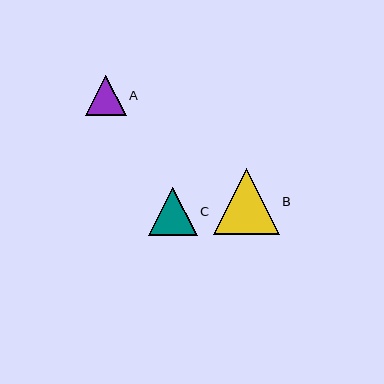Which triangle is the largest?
Triangle B is the largest with a size of approximately 66 pixels.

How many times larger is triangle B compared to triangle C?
Triangle B is approximately 1.4 times the size of triangle C.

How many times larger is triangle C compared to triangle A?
Triangle C is approximately 1.2 times the size of triangle A.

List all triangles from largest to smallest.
From largest to smallest: B, C, A.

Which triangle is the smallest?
Triangle A is the smallest with a size of approximately 41 pixels.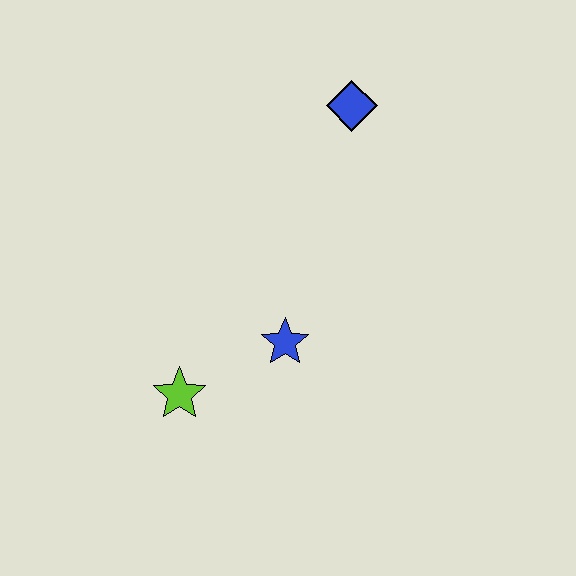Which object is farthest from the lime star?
The blue diamond is farthest from the lime star.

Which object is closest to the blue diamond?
The blue star is closest to the blue diamond.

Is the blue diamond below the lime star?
No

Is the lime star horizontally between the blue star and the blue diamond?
No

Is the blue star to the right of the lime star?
Yes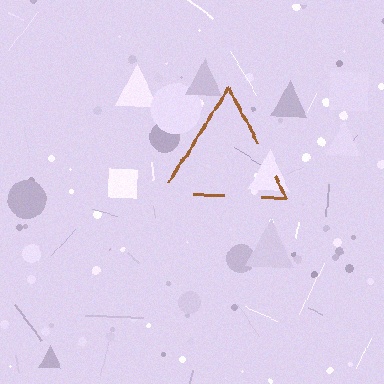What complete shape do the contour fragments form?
The contour fragments form a triangle.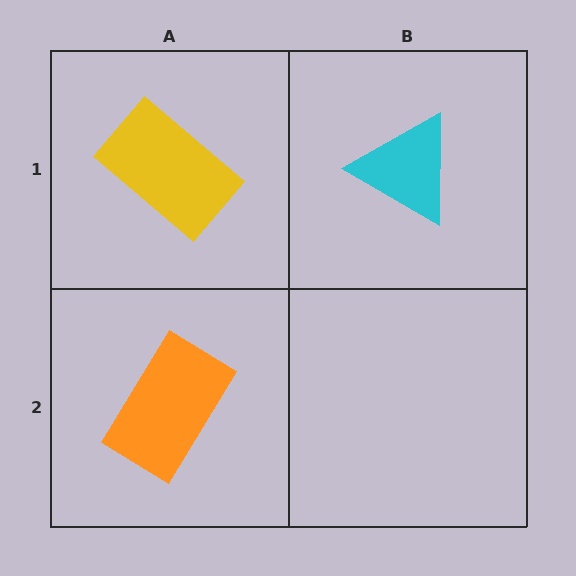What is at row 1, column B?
A cyan triangle.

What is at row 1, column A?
A yellow rectangle.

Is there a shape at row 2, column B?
No, that cell is empty.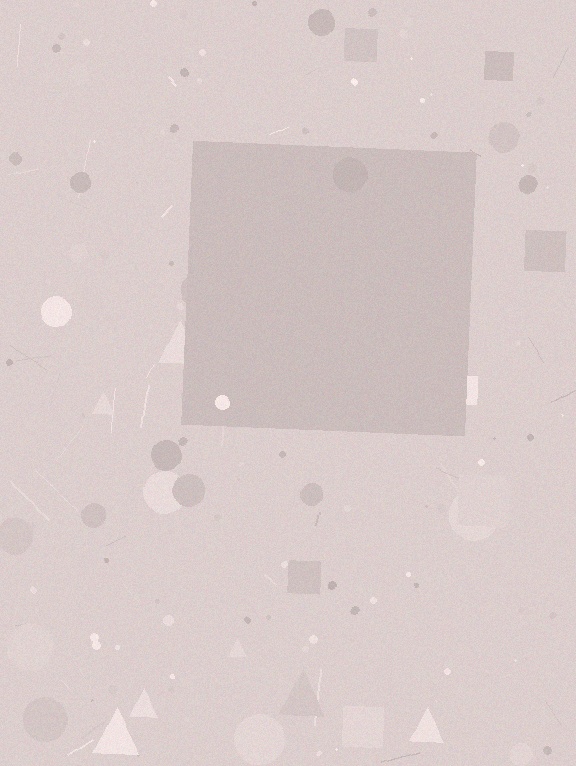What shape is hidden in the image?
A square is hidden in the image.